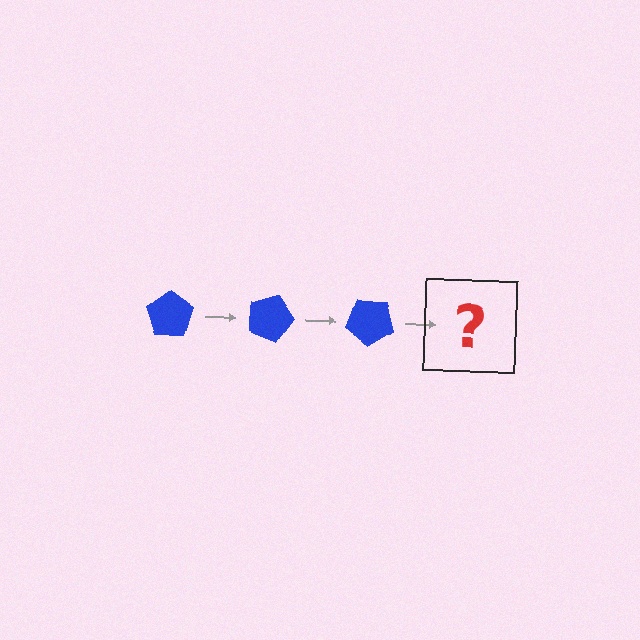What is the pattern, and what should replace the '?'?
The pattern is that the pentagon rotates 20 degrees each step. The '?' should be a blue pentagon rotated 60 degrees.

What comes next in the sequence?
The next element should be a blue pentagon rotated 60 degrees.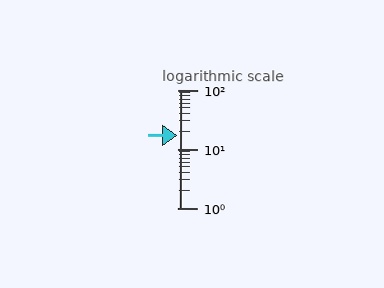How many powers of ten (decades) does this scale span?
The scale spans 2 decades, from 1 to 100.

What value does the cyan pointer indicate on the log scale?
The pointer indicates approximately 17.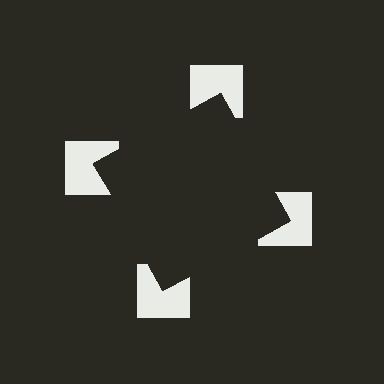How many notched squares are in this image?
There are 4 — one at each vertex of the illusory square.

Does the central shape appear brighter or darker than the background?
It typically appears slightly darker than the background, even though no actual brightness change is drawn.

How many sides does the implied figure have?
4 sides.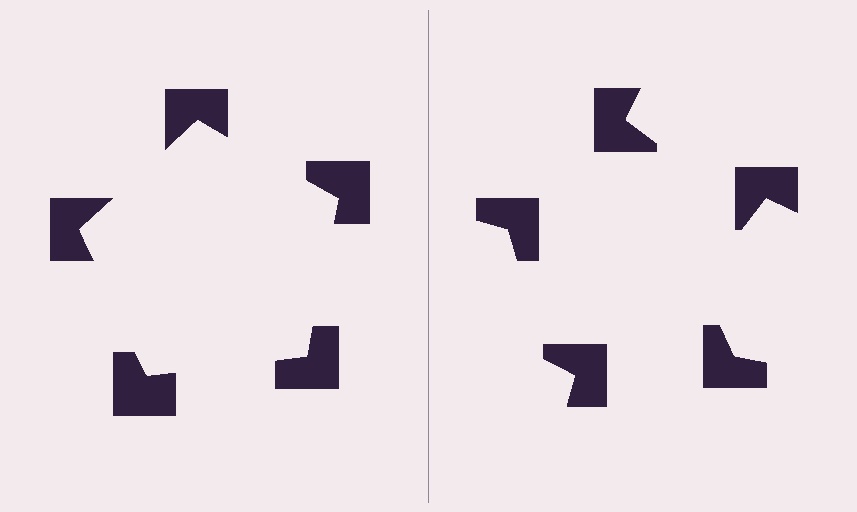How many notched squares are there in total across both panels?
10 — 5 on each side.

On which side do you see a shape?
An illusory pentagon appears on the left side. On the right side the wedge cuts are rotated, so no coherent shape forms.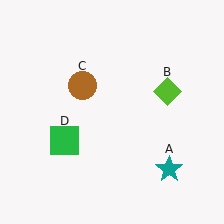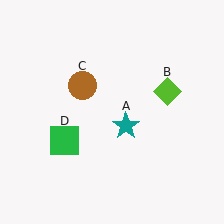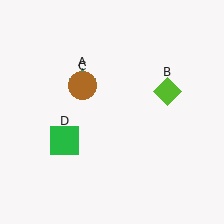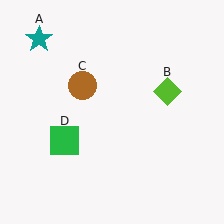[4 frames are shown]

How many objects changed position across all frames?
1 object changed position: teal star (object A).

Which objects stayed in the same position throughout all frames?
Lime diamond (object B) and brown circle (object C) and green square (object D) remained stationary.